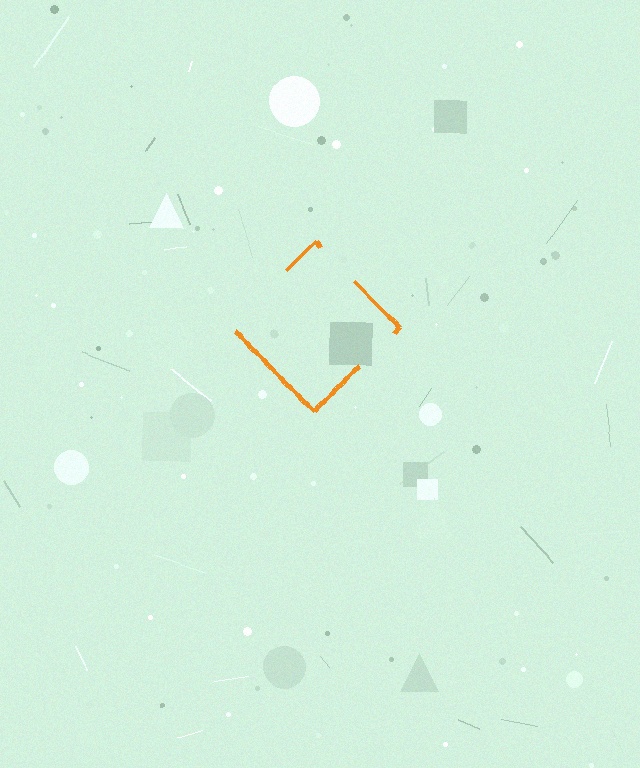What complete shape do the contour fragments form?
The contour fragments form a diamond.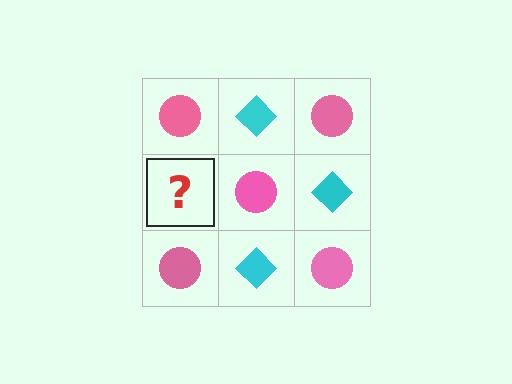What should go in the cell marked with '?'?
The missing cell should contain a cyan diamond.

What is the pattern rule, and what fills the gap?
The rule is that it alternates pink circle and cyan diamond in a checkerboard pattern. The gap should be filled with a cyan diamond.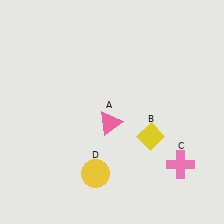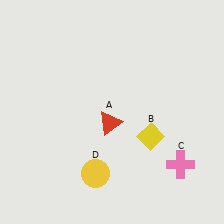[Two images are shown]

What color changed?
The triangle (A) changed from pink in Image 1 to red in Image 2.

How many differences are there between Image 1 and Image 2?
There is 1 difference between the two images.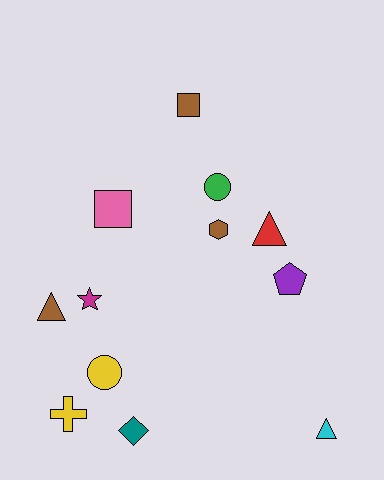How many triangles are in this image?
There are 3 triangles.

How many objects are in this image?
There are 12 objects.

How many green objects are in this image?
There is 1 green object.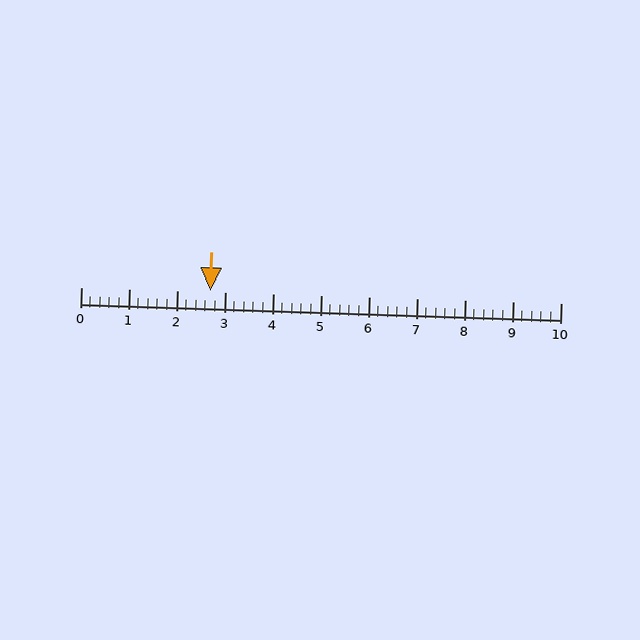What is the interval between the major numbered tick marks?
The major tick marks are spaced 1 units apart.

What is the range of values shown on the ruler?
The ruler shows values from 0 to 10.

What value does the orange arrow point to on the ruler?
The orange arrow points to approximately 2.7.